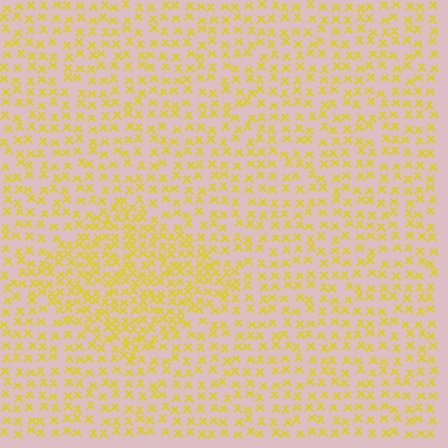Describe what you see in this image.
The image contains small yellow elements arranged at two different densities. A diamond-shaped region is visible where the elements are more densely packed than the surrounding area.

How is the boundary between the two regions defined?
The boundary is defined by a change in element density (approximately 1.7x ratio). All elements are the same color, size, and shape.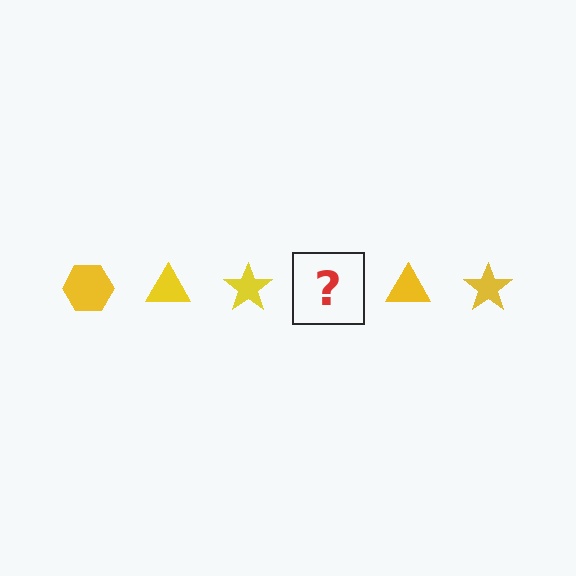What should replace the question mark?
The question mark should be replaced with a yellow hexagon.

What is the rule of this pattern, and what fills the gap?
The rule is that the pattern cycles through hexagon, triangle, star shapes in yellow. The gap should be filled with a yellow hexagon.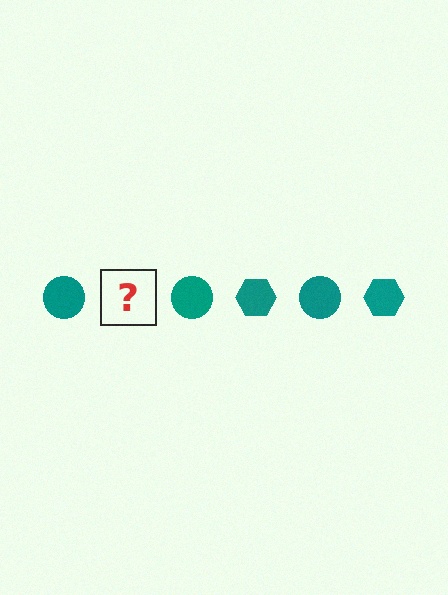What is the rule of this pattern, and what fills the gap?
The rule is that the pattern cycles through circle, hexagon shapes in teal. The gap should be filled with a teal hexagon.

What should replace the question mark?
The question mark should be replaced with a teal hexagon.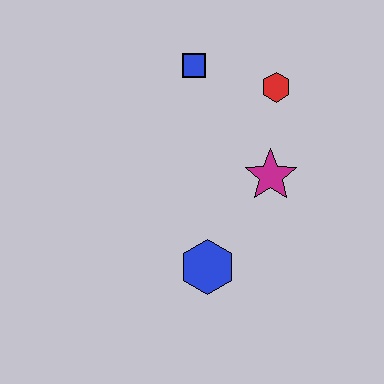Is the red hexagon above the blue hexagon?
Yes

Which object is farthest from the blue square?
The blue hexagon is farthest from the blue square.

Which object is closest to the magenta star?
The red hexagon is closest to the magenta star.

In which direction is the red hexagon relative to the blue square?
The red hexagon is to the right of the blue square.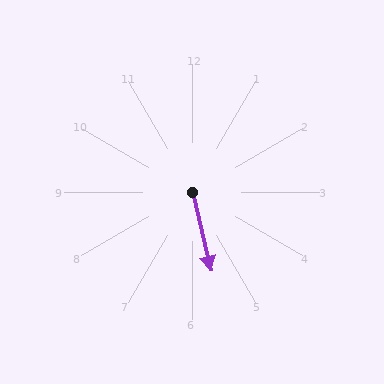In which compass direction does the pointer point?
South.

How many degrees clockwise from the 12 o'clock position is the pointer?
Approximately 167 degrees.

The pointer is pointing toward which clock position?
Roughly 6 o'clock.